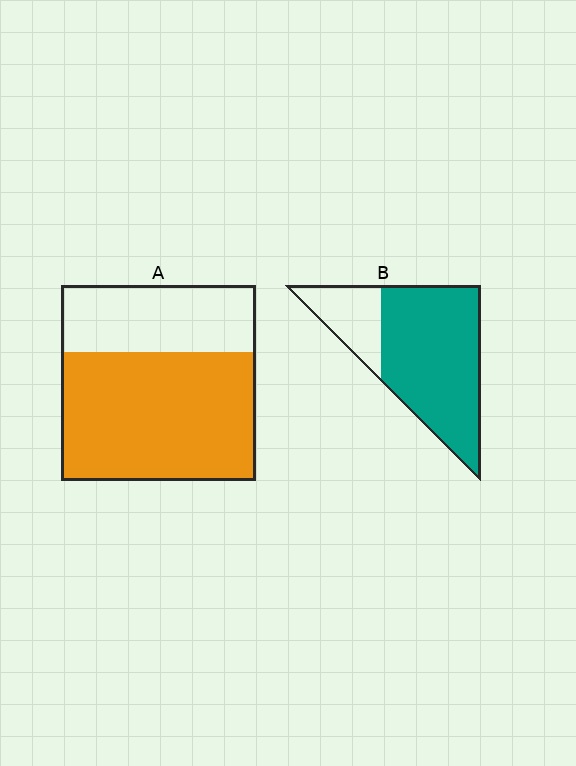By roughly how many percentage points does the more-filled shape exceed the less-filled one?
By roughly 10 percentage points (B over A).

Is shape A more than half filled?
Yes.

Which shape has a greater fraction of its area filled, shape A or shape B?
Shape B.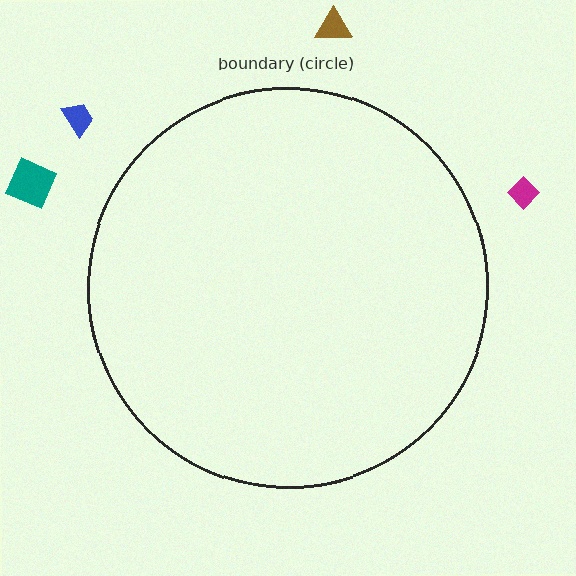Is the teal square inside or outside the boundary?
Outside.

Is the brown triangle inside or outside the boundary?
Outside.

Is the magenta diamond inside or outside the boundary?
Outside.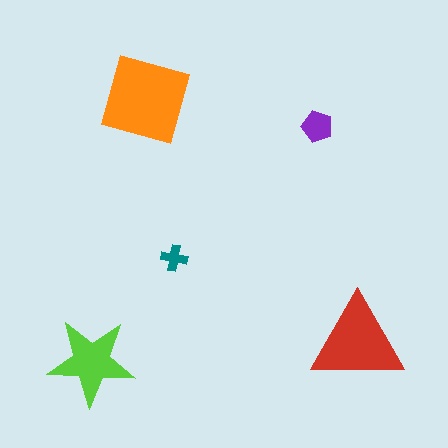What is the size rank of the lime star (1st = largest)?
3rd.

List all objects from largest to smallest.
The orange square, the red triangle, the lime star, the purple pentagon, the teal cross.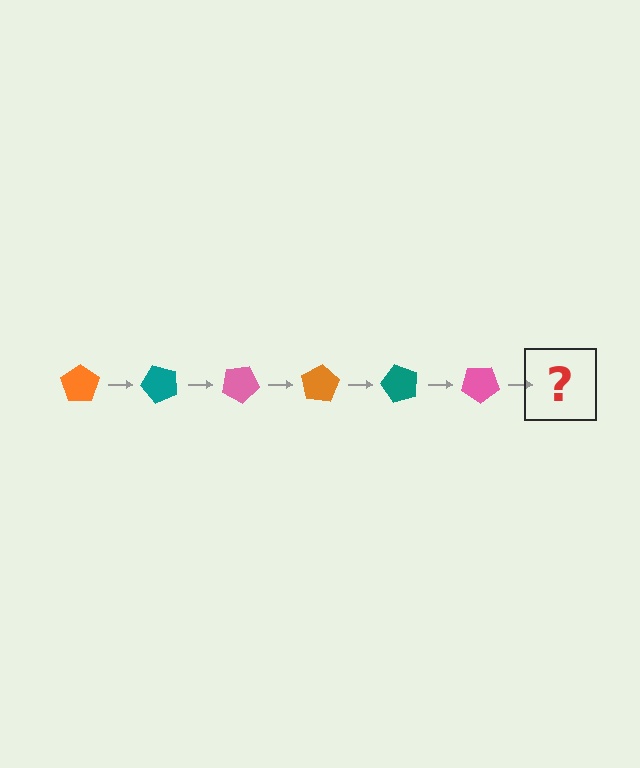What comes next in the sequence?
The next element should be an orange pentagon, rotated 300 degrees from the start.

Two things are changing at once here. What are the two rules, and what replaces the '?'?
The two rules are that it rotates 50 degrees each step and the color cycles through orange, teal, and pink. The '?' should be an orange pentagon, rotated 300 degrees from the start.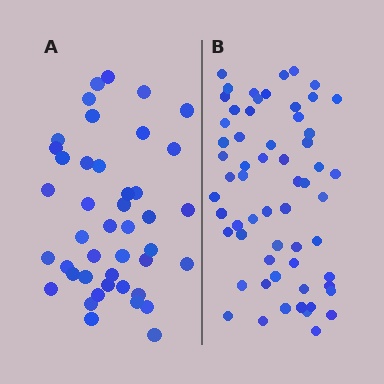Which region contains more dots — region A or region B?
Region B (the right region) has more dots.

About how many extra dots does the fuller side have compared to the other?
Region B has approximately 15 more dots than region A.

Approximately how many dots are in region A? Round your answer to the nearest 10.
About 40 dots. (The exact count is 43, which rounds to 40.)